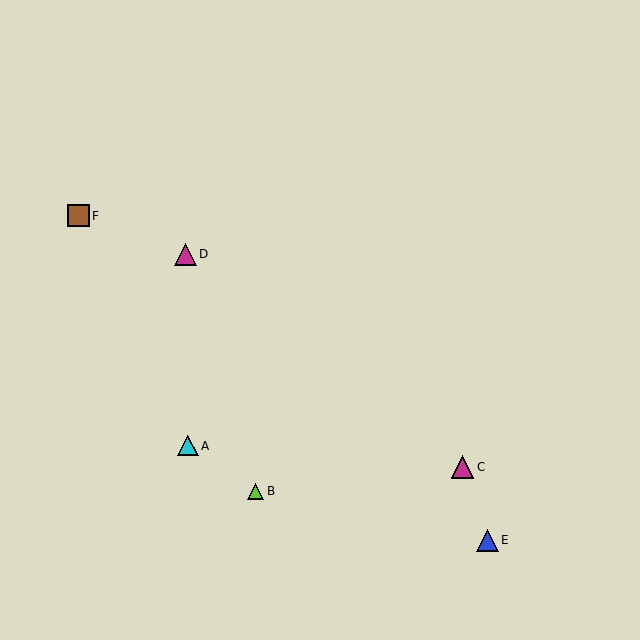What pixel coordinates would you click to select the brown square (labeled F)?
Click at (78, 216) to select the brown square F.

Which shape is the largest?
The magenta triangle (labeled C) is the largest.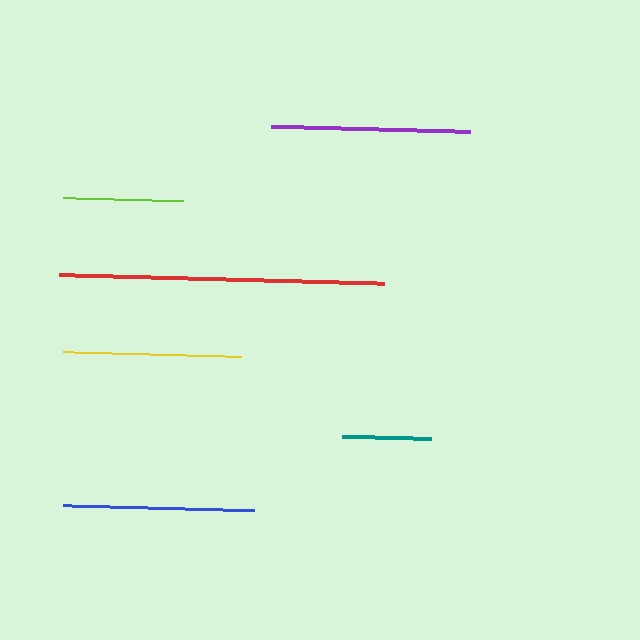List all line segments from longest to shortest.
From longest to shortest: red, purple, blue, yellow, lime, teal.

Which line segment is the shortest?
The teal line is the shortest at approximately 89 pixels.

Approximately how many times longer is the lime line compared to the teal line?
The lime line is approximately 1.4 times the length of the teal line.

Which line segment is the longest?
The red line is the longest at approximately 324 pixels.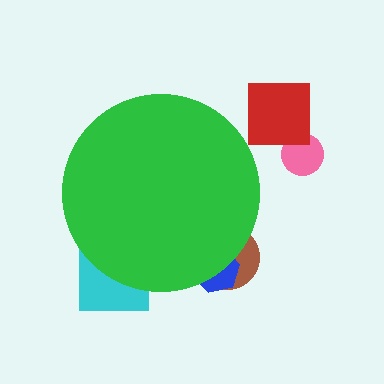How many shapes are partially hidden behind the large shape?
3 shapes are partially hidden.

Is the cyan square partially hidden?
Yes, the cyan square is partially hidden behind the green circle.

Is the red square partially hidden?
No, the red square is fully visible.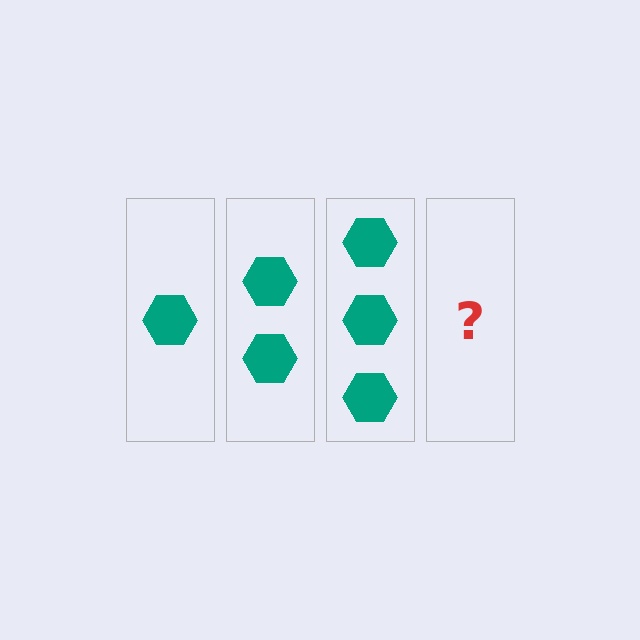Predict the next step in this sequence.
The next step is 4 hexagons.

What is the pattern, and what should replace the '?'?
The pattern is that each step adds one more hexagon. The '?' should be 4 hexagons.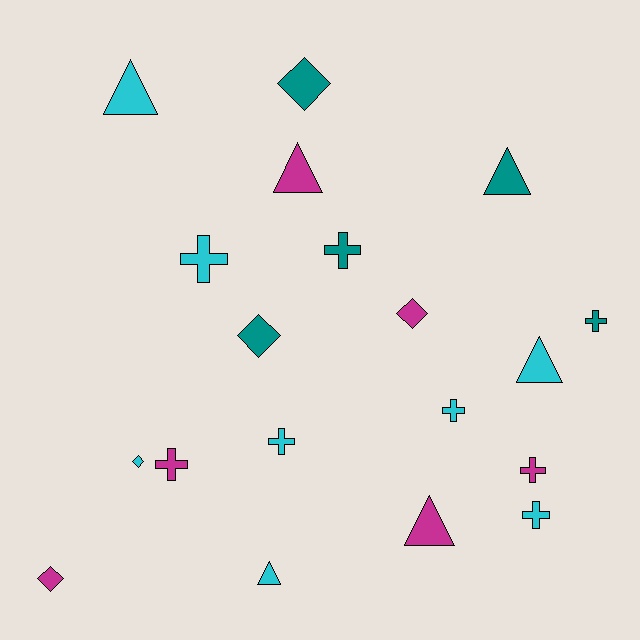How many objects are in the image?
There are 19 objects.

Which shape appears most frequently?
Cross, with 8 objects.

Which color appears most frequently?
Cyan, with 8 objects.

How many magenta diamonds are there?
There are 2 magenta diamonds.